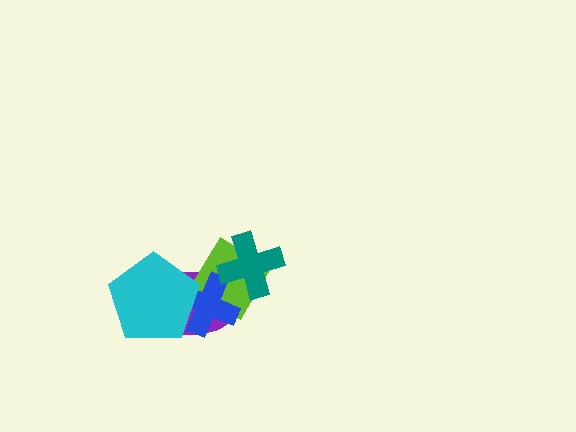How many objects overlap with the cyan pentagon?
3 objects overlap with the cyan pentagon.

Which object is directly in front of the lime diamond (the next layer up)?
The blue cross is directly in front of the lime diamond.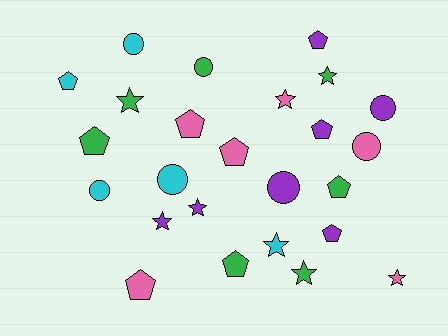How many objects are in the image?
There are 25 objects.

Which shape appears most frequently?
Pentagon, with 10 objects.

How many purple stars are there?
There are 2 purple stars.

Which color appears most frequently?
Purple, with 7 objects.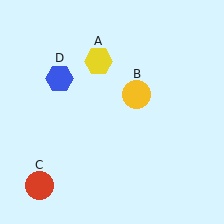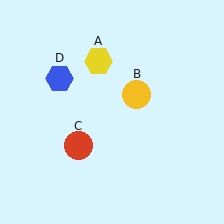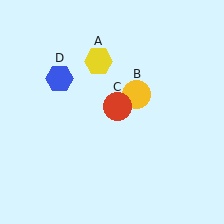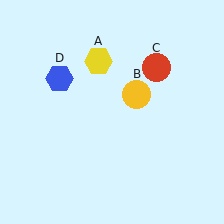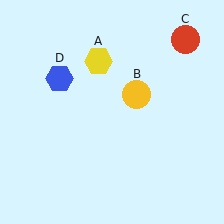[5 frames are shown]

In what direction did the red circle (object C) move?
The red circle (object C) moved up and to the right.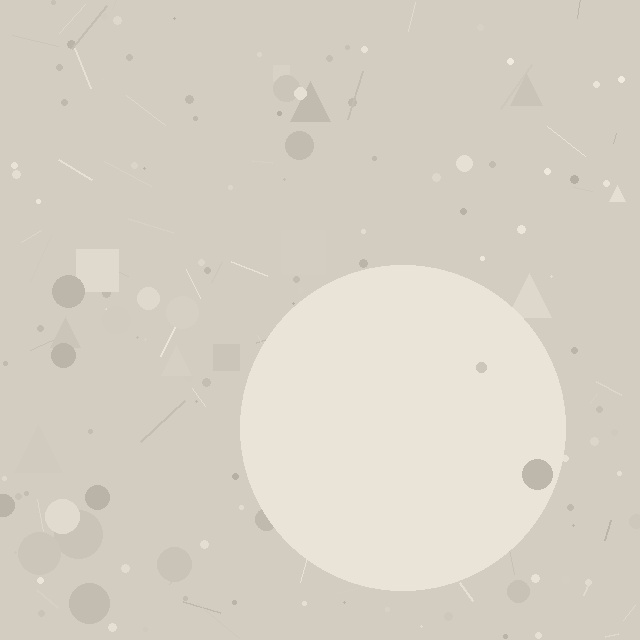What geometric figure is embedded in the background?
A circle is embedded in the background.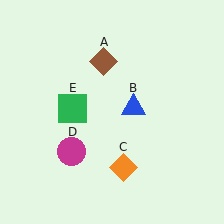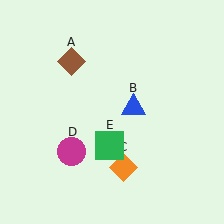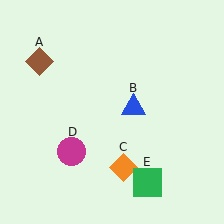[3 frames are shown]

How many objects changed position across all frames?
2 objects changed position: brown diamond (object A), green square (object E).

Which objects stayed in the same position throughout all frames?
Blue triangle (object B) and orange diamond (object C) and magenta circle (object D) remained stationary.